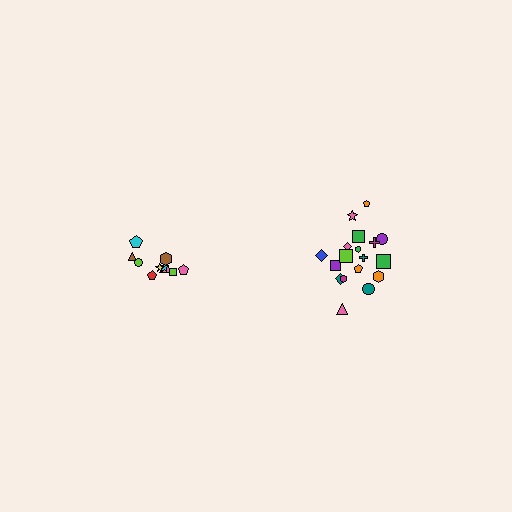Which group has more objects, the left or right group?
The right group.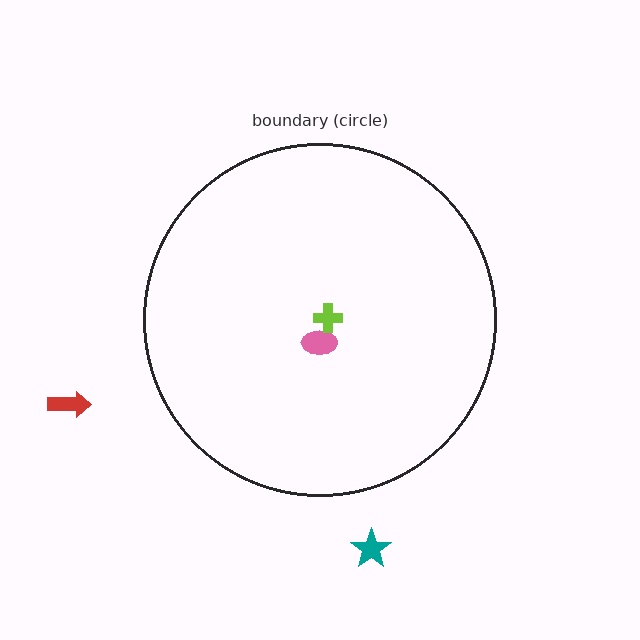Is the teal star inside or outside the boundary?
Outside.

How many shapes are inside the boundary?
2 inside, 2 outside.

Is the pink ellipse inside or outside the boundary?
Inside.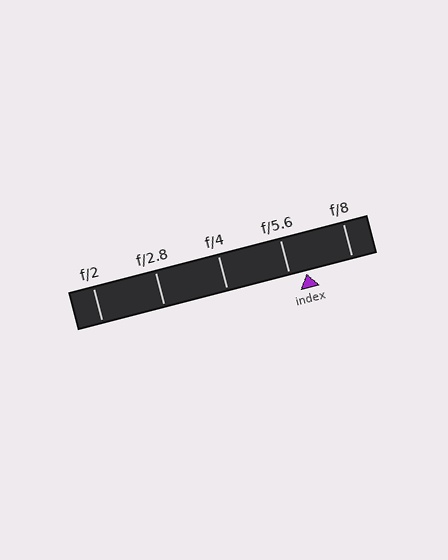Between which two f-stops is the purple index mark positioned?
The index mark is between f/5.6 and f/8.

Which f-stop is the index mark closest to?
The index mark is closest to f/5.6.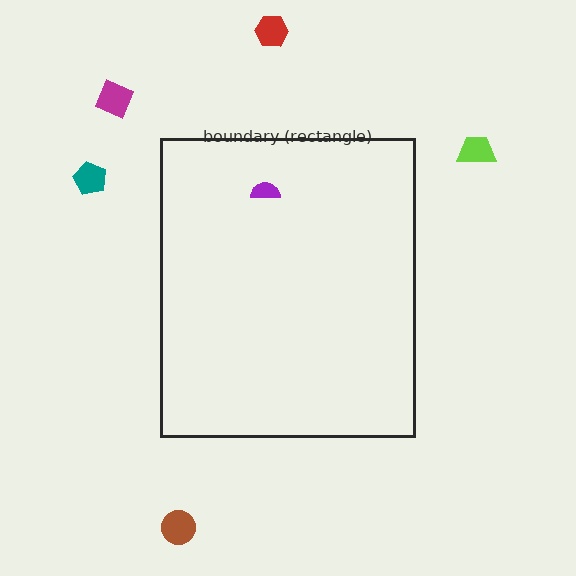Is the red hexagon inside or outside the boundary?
Outside.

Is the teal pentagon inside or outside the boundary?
Outside.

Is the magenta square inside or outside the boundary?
Outside.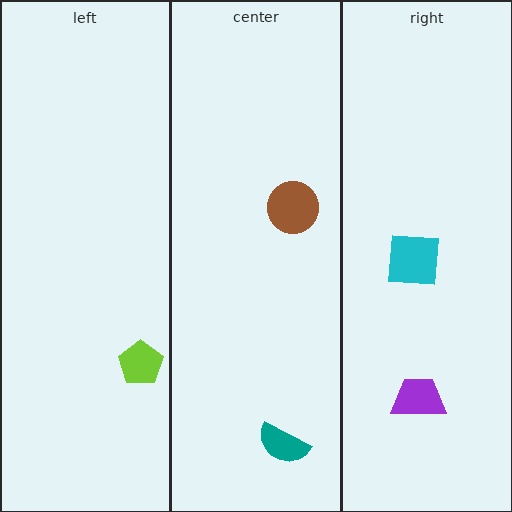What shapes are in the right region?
The cyan square, the purple trapezoid.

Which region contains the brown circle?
The center region.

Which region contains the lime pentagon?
The left region.